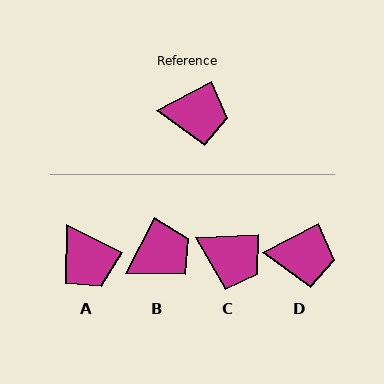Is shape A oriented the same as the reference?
No, it is off by about 54 degrees.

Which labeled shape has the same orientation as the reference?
D.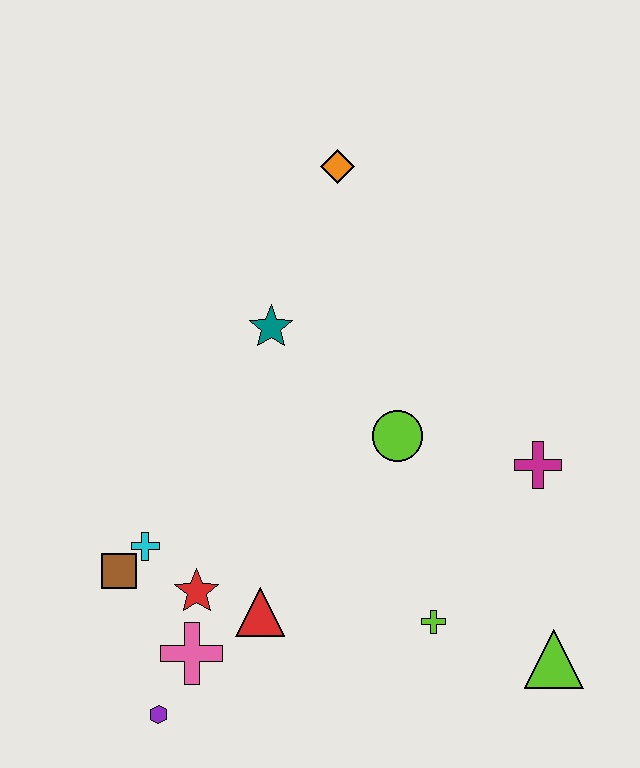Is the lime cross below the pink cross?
No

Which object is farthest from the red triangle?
The orange diamond is farthest from the red triangle.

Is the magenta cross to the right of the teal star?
Yes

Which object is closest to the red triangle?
The red star is closest to the red triangle.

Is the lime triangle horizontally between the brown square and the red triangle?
No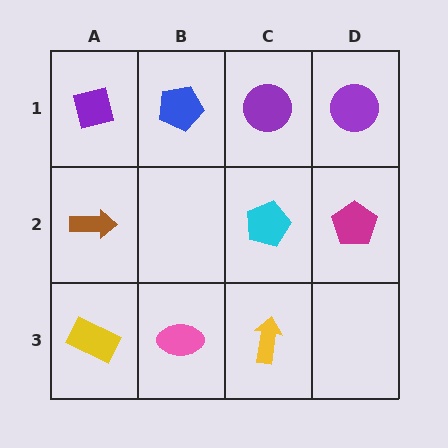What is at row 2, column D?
A magenta pentagon.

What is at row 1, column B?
A blue pentagon.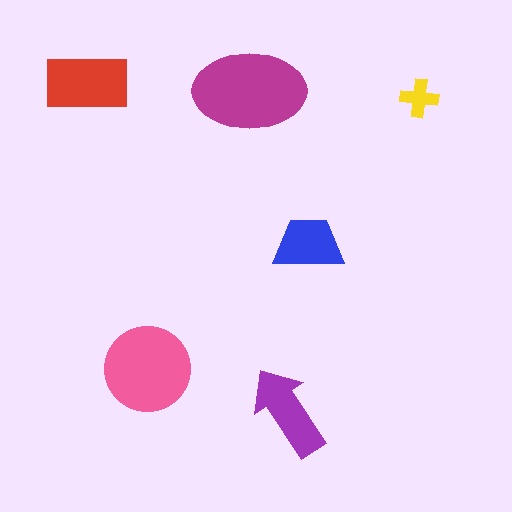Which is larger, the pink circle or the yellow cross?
The pink circle.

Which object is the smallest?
The yellow cross.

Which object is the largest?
The magenta ellipse.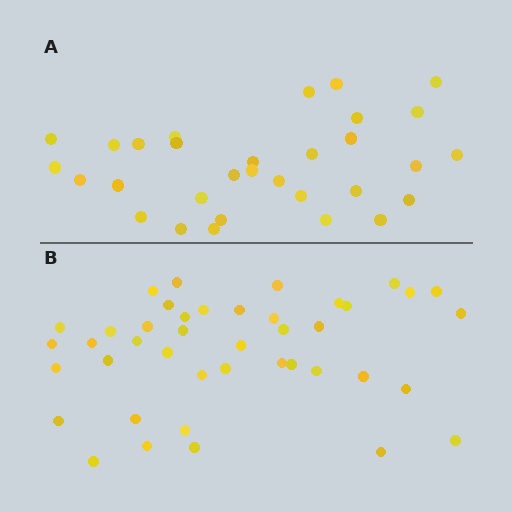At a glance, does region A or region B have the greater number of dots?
Region B (the bottom region) has more dots.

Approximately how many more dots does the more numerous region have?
Region B has roughly 12 or so more dots than region A.